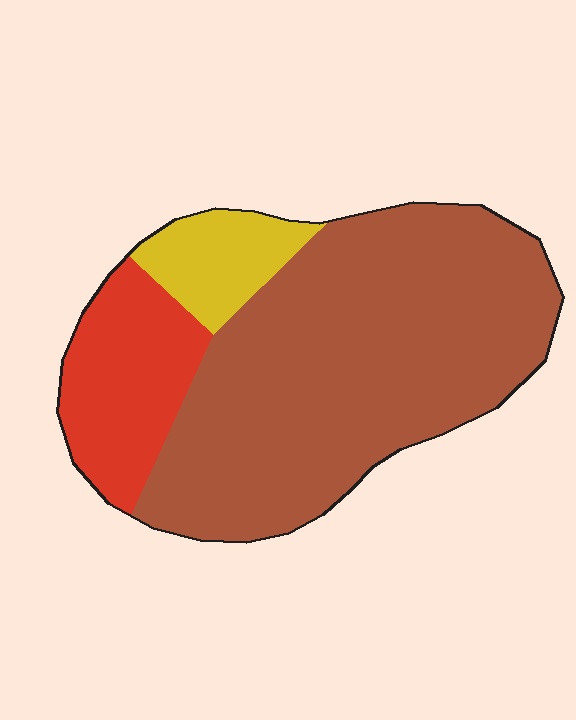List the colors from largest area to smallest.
From largest to smallest: brown, red, yellow.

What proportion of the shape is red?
Red takes up about one fifth (1/5) of the shape.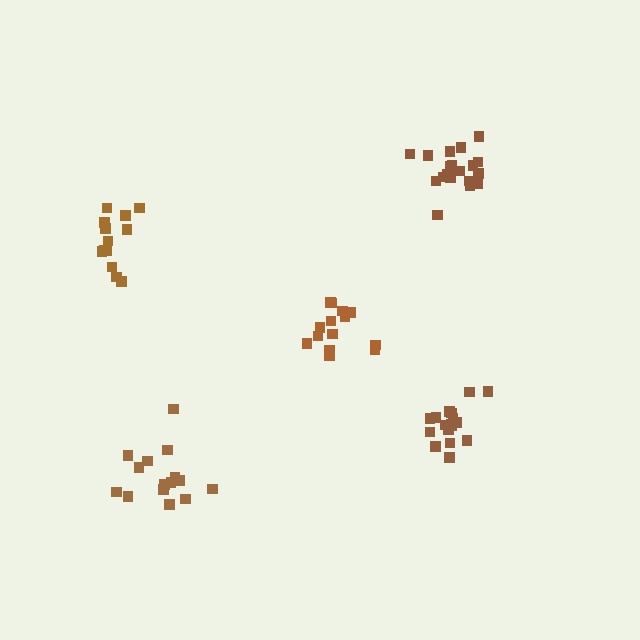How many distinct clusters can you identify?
There are 5 distinct clusters.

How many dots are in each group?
Group 1: 14 dots, Group 2: 15 dots, Group 3: 13 dots, Group 4: 19 dots, Group 5: 17 dots (78 total).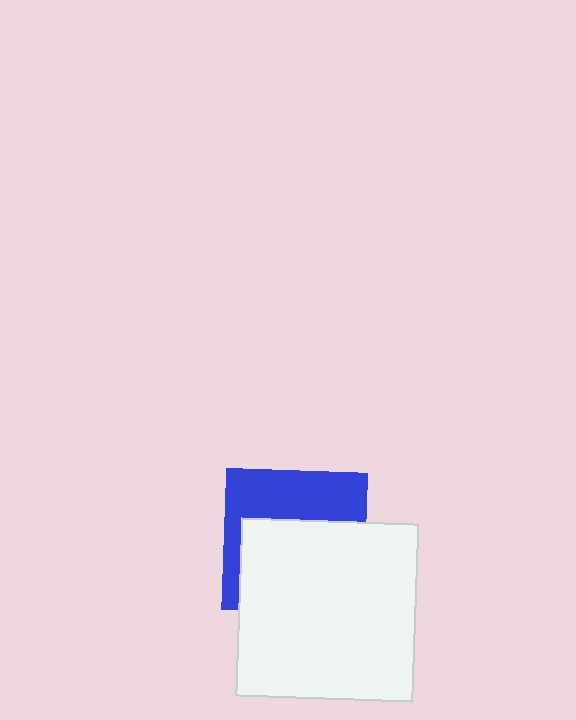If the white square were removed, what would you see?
You would see the complete blue square.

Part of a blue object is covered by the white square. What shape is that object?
It is a square.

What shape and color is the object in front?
The object in front is a white square.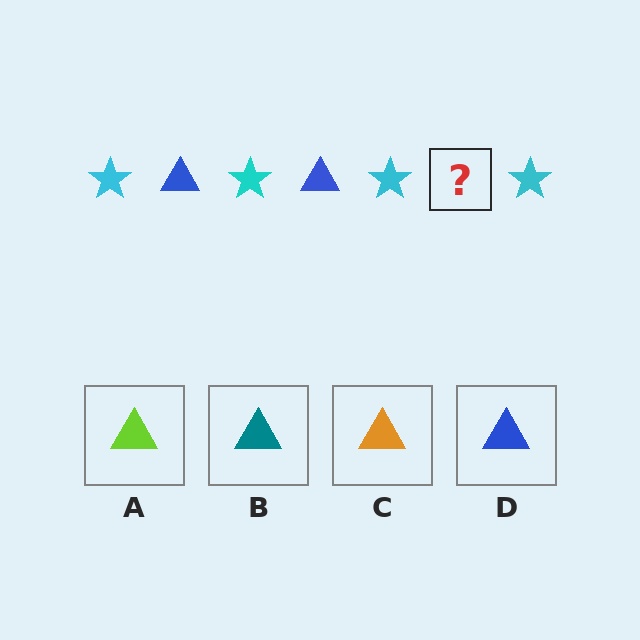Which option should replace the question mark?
Option D.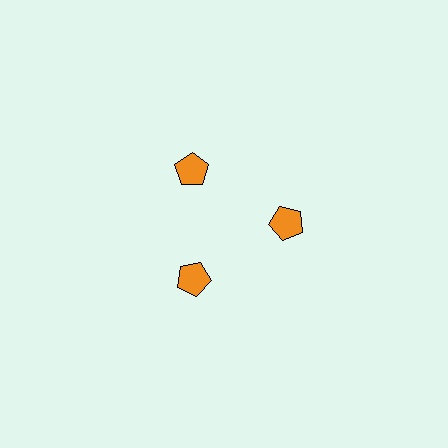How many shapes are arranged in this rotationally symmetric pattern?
There are 3 shapes, arranged in 3 groups of 1.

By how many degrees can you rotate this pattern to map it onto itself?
The pattern maps onto itself every 120 degrees of rotation.